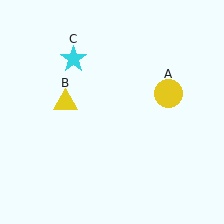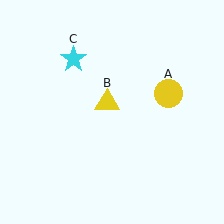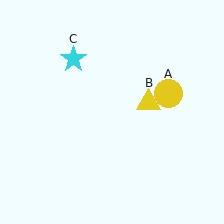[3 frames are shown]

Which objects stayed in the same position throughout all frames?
Yellow circle (object A) and cyan star (object C) remained stationary.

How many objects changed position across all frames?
1 object changed position: yellow triangle (object B).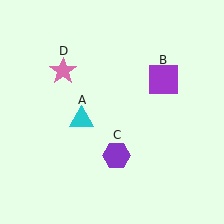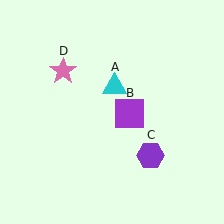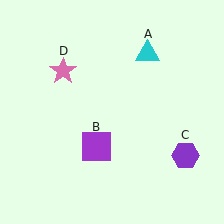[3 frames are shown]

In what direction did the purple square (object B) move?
The purple square (object B) moved down and to the left.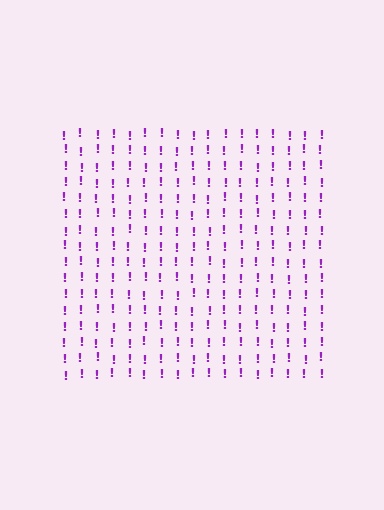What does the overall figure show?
The overall figure shows a square.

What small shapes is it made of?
It is made of small exclamation marks.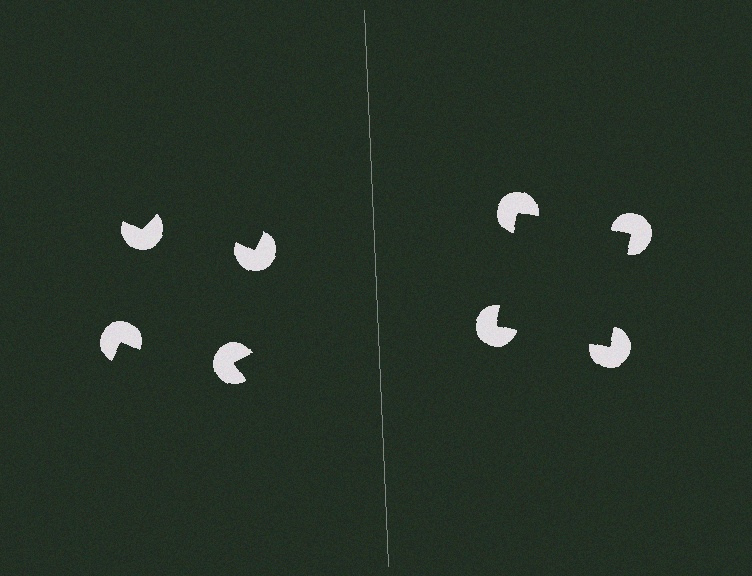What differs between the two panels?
The pac-man discs are positioned identically on both sides; only the wedge orientations differ. On the right they align to a square; on the left they are misaligned.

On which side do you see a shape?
An illusory square appears on the right side. On the left side the wedge cuts are rotated, so no coherent shape forms.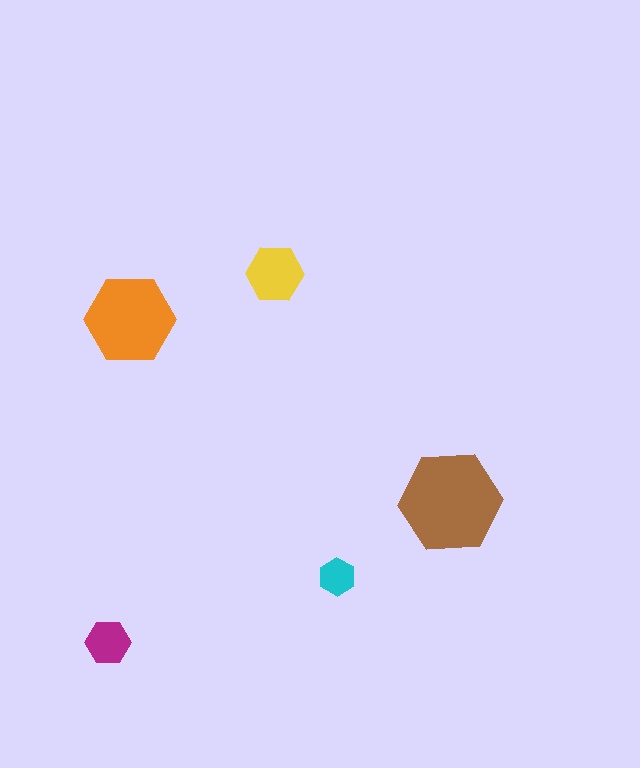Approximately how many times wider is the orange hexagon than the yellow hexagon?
About 1.5 times wider.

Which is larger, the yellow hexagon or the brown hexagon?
The brown one.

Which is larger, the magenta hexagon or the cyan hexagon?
The magenta one.